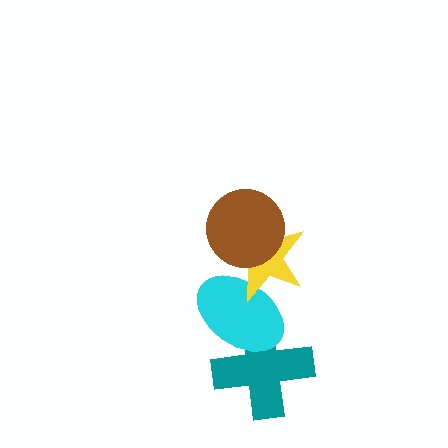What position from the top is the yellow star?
The yellow star is 2nd from the top.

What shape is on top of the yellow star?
The brown circle is on top of the yellow star.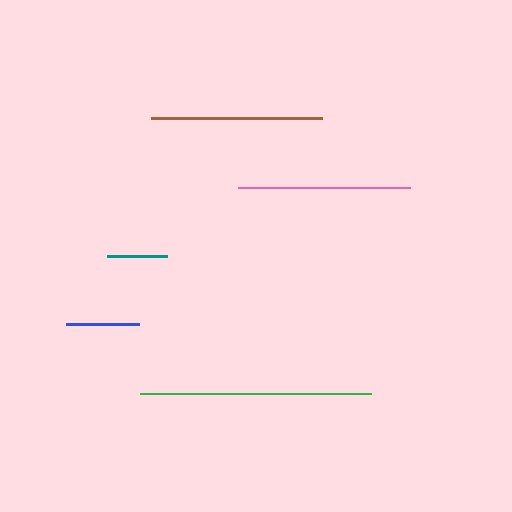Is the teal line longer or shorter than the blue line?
The blue line is longer than the teal line.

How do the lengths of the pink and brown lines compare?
The pink and brown lines are approximately the same length.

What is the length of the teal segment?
The teal segment is approximately 60 pixels long.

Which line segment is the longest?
The green line is the longest at approximately 232 pixels.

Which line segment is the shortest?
The teal line is the shortest at approximately 60 pixels.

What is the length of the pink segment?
The pink segment is approximately 172 pixels long.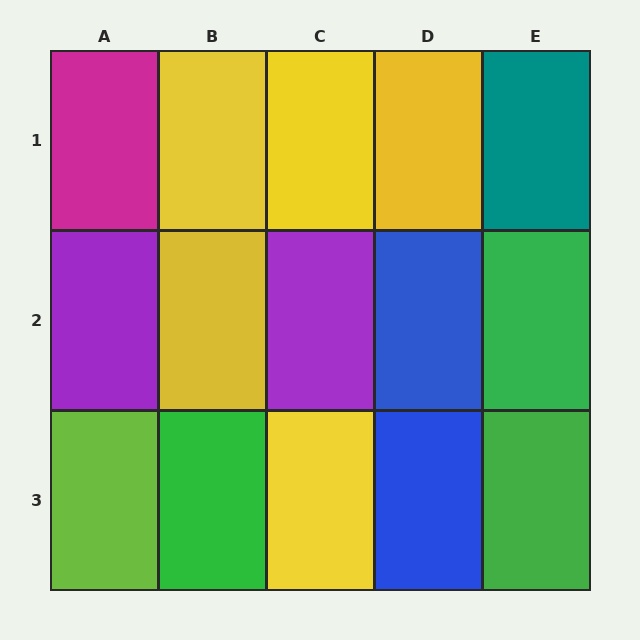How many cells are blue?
2 cells are blue.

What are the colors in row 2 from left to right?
Purple, yellow, purple, blue, green.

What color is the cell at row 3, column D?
Blue.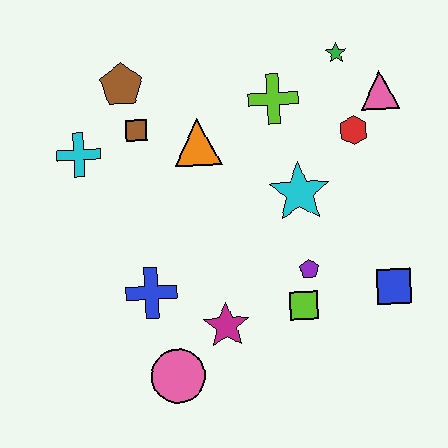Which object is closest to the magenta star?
The pink circle is closest to the magenta star.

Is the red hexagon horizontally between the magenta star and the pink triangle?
Yes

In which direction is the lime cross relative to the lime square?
The lime cross is above the lime square.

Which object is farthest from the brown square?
The blue square is farthest from the brown square.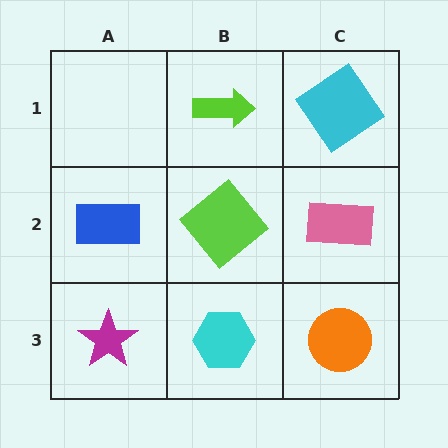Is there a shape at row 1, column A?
No, that cell is empty.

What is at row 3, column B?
A cyan hexagon.